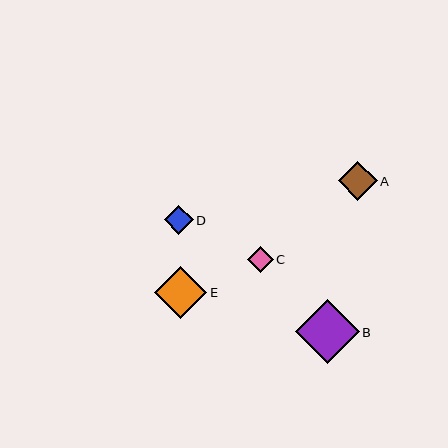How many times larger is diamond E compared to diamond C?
Diamond E is approximately 2.0 times the size of diamond C.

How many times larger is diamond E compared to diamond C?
Diamond E is approximately 2.0 times the size of diamond C.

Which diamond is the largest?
Diamond B is the largest with a size of approximately 64 pixels.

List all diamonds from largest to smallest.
From largest to smallest: B, E, A, D, C.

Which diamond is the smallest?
Diamond C is the smallest with a size of approximately 26 pixels.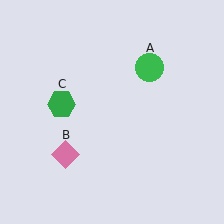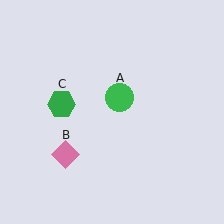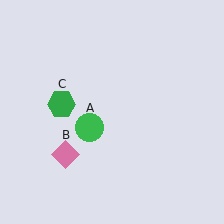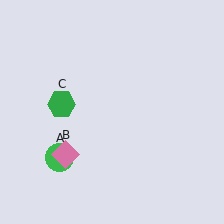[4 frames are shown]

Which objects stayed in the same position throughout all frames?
Pink diamond (object B) and green hexagon (object C) remained stationary.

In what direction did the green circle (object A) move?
The green circle (object A) moved down and to the left.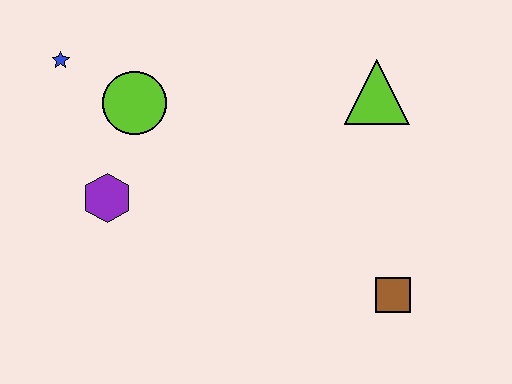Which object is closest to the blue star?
The lime circle is closest to the blue star.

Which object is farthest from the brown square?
The blue star is farthest from the brown square.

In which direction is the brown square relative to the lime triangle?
The brown square is below the lime triangle.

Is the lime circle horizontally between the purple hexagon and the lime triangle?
Yes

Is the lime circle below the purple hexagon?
No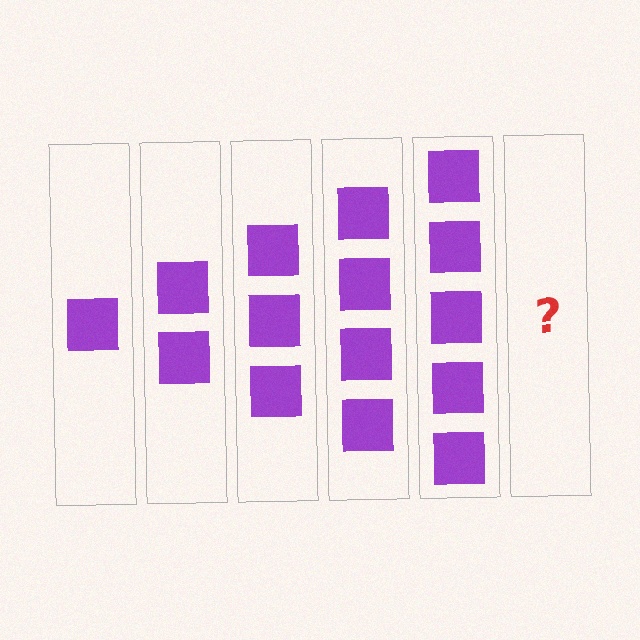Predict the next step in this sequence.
The next step is 6 squares.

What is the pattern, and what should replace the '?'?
The pattern is that each step adds one more square. The '?' should be 6 squares.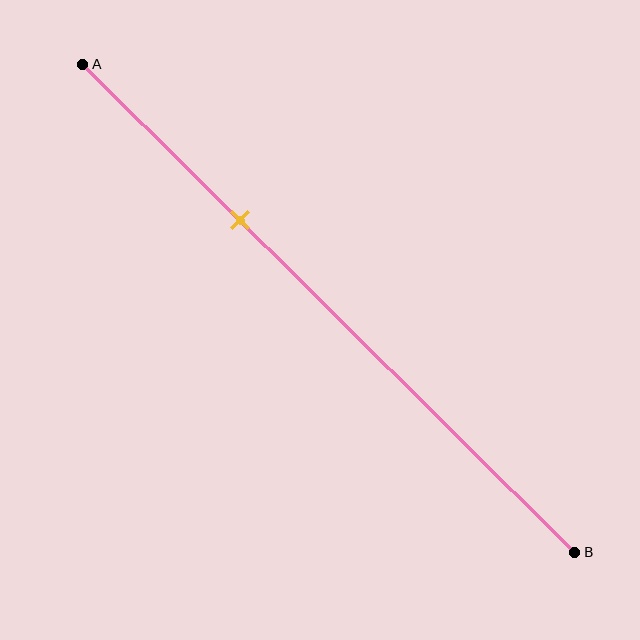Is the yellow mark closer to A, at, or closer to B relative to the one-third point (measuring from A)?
The yellow mark is approximately at the one-third point of segment AB.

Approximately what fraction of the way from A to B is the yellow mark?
The yellow mark is approximately 30% of the way from A to B.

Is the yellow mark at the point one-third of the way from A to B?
Yes, the mark is approximately at the one-third point.